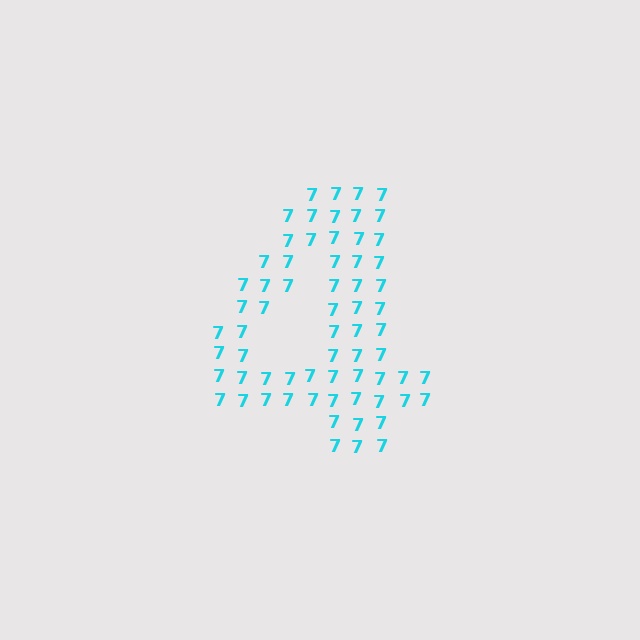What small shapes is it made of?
It is made of small digit 7's.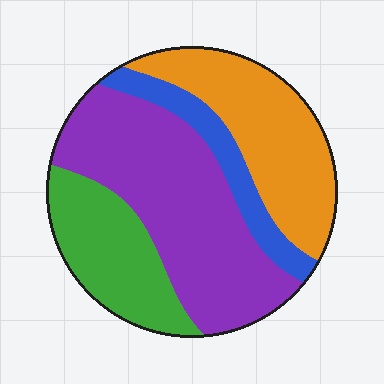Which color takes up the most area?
Purple, at roughly 40%.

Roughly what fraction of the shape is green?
Green covers 20% of the shape.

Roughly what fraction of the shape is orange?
Orange takes up about one quarter (1/4) of the shape.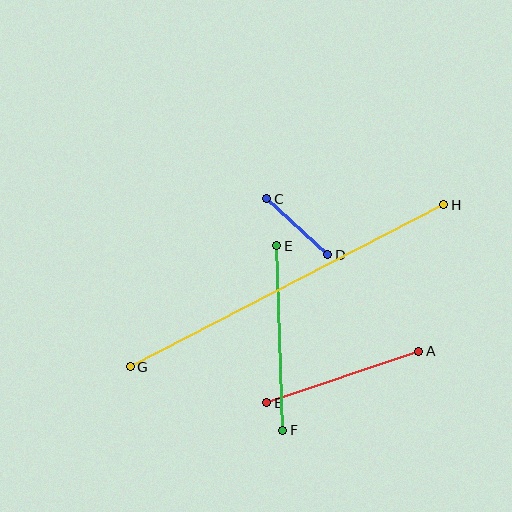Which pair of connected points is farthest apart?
Points G and H are farthest apart.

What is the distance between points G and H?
The distance is approximately 353 pixels.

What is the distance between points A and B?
The distance is approximately 161 pixels.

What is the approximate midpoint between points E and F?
The midpoint is at approximately (280, 338) pixels.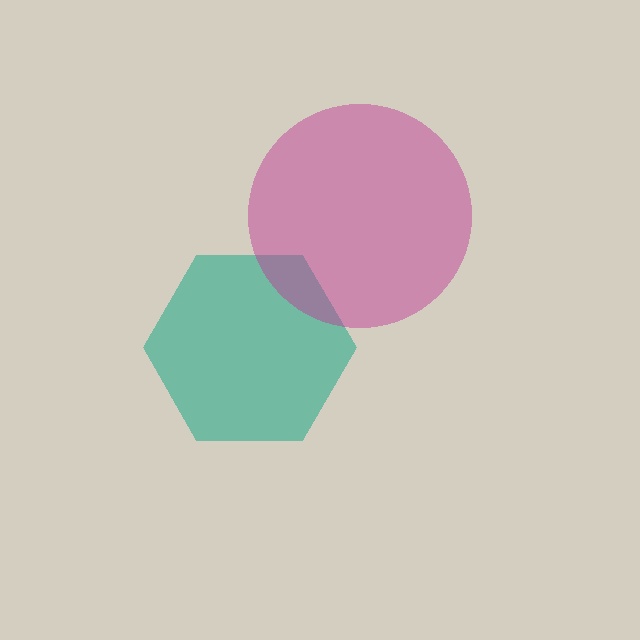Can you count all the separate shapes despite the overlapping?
Yes, there are 2 separate shapes.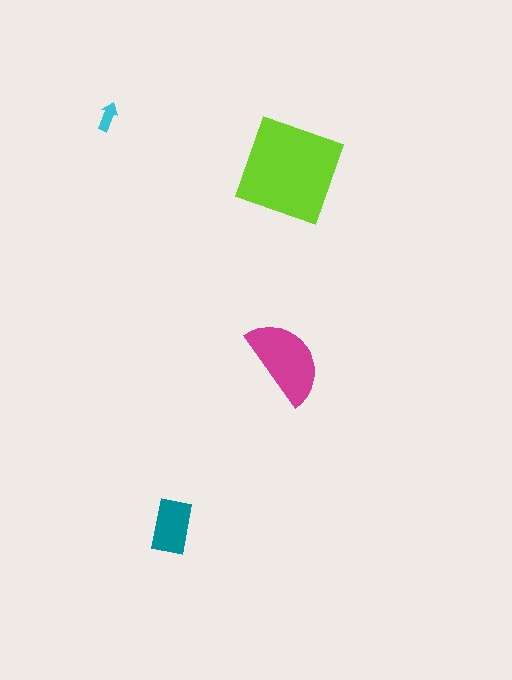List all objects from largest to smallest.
The lime square, the magenta semicircle, the teal rectangle, the cyan arrow.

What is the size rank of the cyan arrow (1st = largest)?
4th.